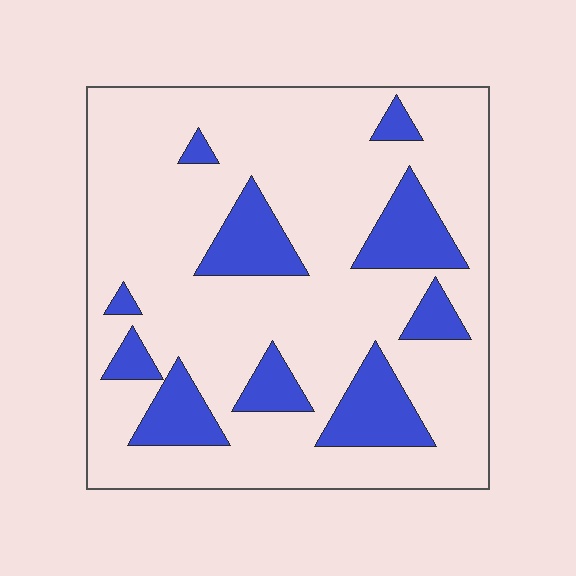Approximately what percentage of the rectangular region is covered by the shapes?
Approximately 20%.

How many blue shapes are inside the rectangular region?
10.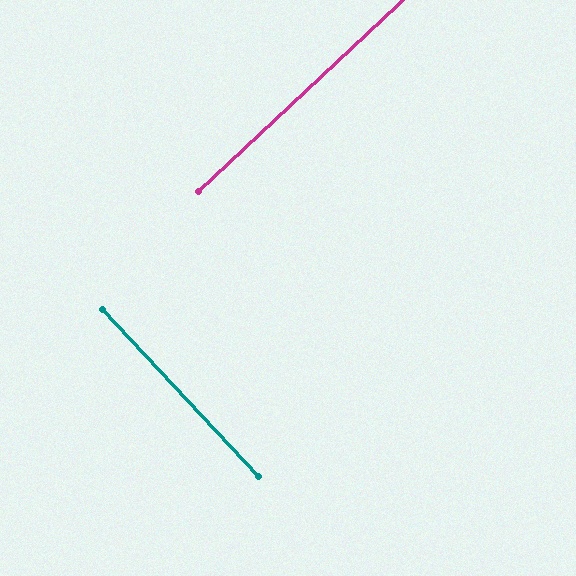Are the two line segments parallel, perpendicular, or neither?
Perpendicular — they meet at approximately 90°.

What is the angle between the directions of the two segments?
Approximately 90 degrees.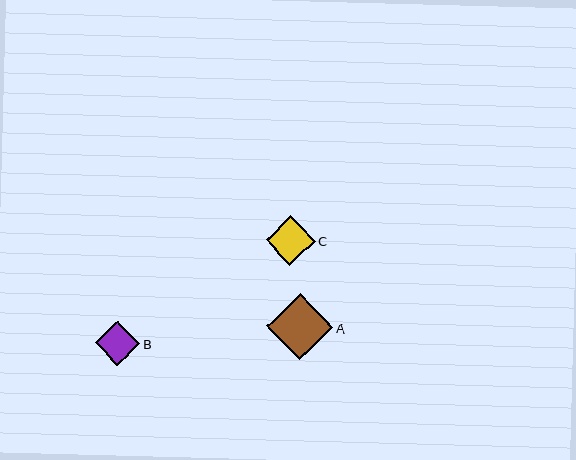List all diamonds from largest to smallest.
From largest to smallest: A, C, B.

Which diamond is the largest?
Diamond A is the largest with a size of approximately 66 pixels.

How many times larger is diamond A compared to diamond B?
Diamond A is approximately 1.5 times the size of diamond B.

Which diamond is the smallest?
Diamond B is the smallest with a size of approximately 44 pixels.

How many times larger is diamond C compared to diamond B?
Diamond C is approximately 1.1 times the size of diamond B.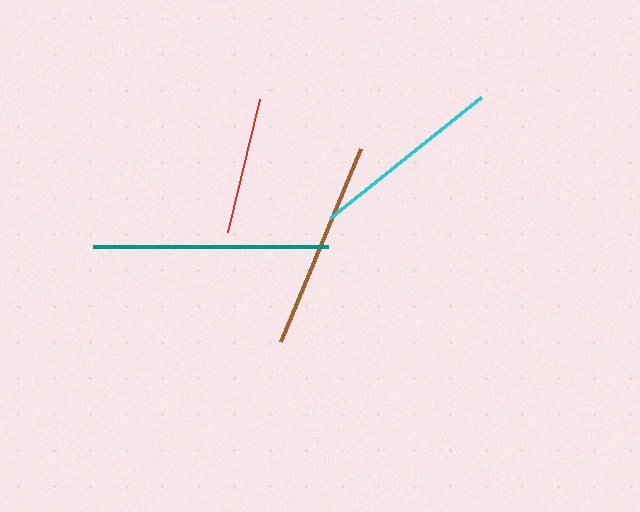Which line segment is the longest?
The teal line is the longest at approximately 235 pixels.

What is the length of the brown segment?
The brown segment is approximately 208 pixels long.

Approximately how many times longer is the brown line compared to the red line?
The brown line is approximately 1.5 times the length of the red line.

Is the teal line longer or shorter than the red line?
The teal line is longer than the red line.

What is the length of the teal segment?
The teal segment is approximately 235 pixels long.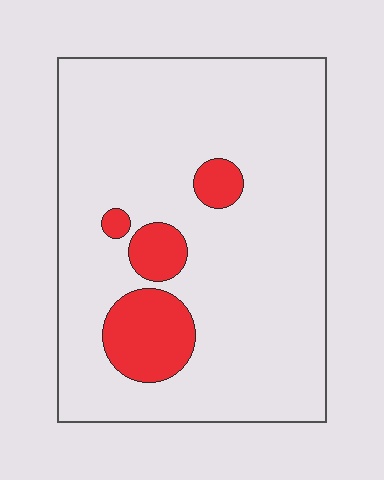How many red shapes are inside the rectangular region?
4.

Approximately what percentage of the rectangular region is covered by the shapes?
Approximately 15%.